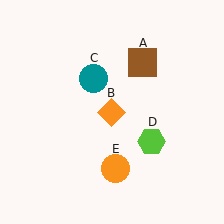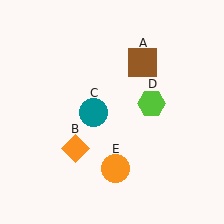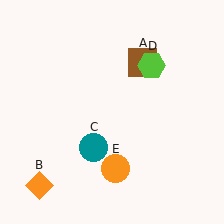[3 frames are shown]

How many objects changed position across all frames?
3 objects changed position: orange diamond (object B), teal circle (object C), lime hexagon (object D).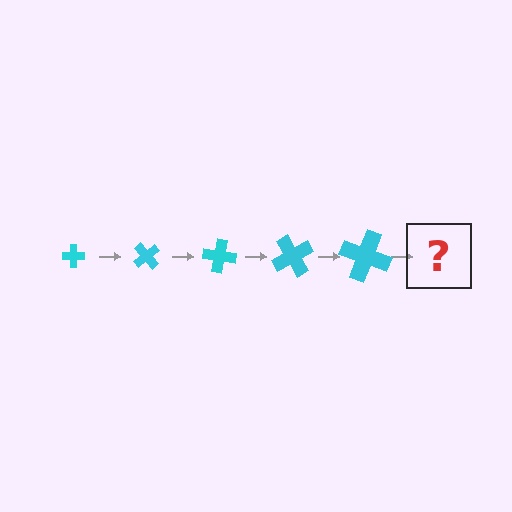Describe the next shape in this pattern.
It should be a cross, larger than the previous one and rotated 250 degrees from the start.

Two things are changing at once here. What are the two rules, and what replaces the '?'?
The two rules are that the cross grows larger each step and it rotates 50 degrees each step. The '?' should be a cross, larger than the previous one and rotated 250 degrees from the start.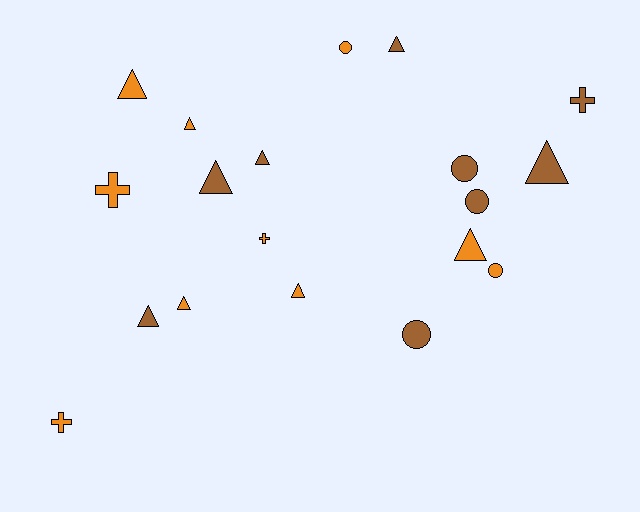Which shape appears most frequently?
Triangle, with 10 objects.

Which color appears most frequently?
Orange, with 10 objects.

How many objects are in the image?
There are 19 objects.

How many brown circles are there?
There are 3 brown circles.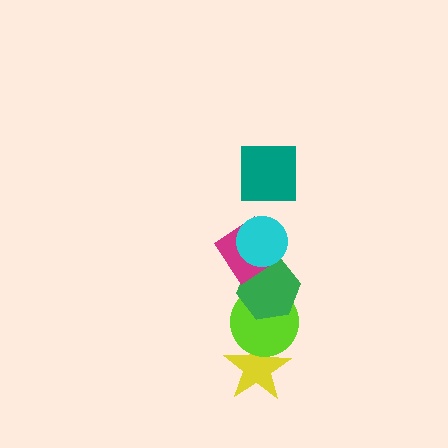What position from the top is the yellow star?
The yellow star is 6th from the top.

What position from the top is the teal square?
The teal square is 1st from the top.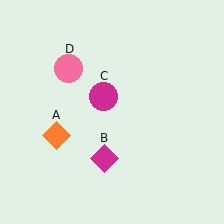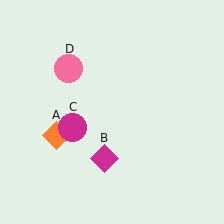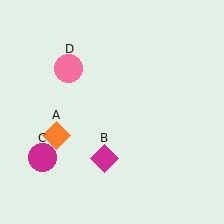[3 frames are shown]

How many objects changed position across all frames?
1 object changed position: magenta circle (object C).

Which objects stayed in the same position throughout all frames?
Orange diamond (object A) and magenta diamond (object B) and pink circle (object D) remained stationary.